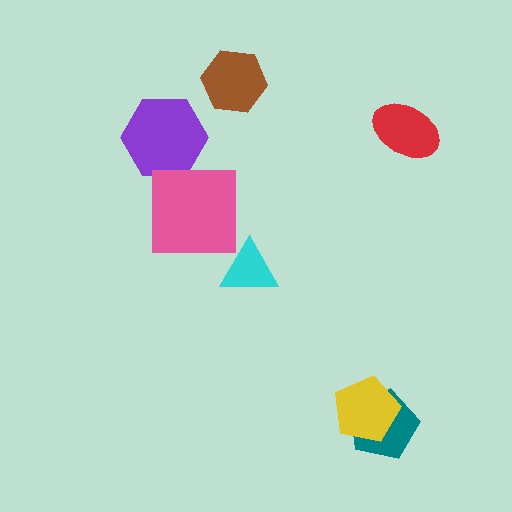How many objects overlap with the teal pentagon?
1 object overlaps with the teal pentagon.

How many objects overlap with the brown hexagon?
0 objects overlap with the brown hexagon.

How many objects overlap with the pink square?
0 objects overlap with the pink square.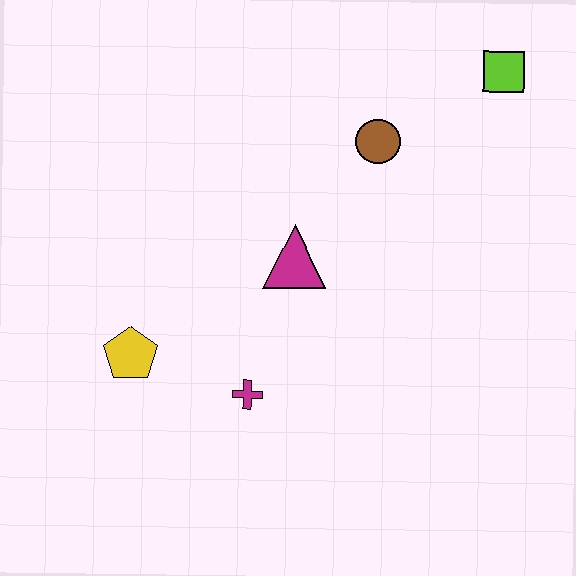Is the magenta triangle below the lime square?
Yes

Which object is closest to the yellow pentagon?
The magenta cross is closest to the yellow pentagon.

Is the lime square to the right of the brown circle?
Yes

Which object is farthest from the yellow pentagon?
The lime square is farthest from the yellow pentagon.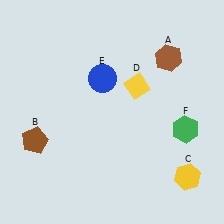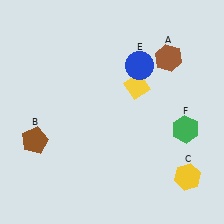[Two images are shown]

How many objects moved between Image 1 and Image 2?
1 object moved between the two images.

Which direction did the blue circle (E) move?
The blue circle (E) moved right.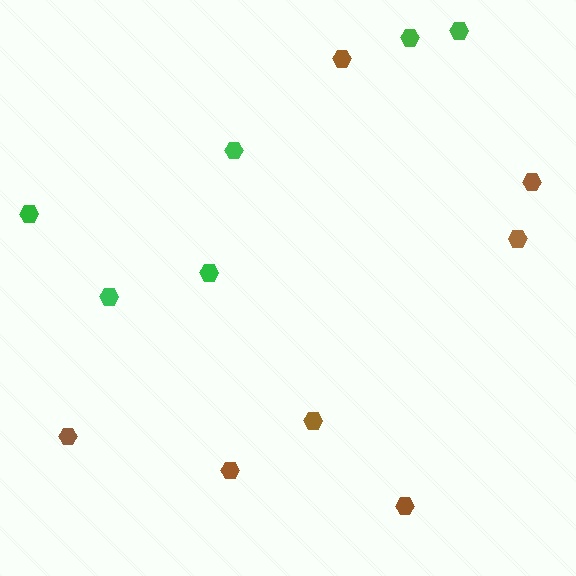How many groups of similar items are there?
There are 2 groups: one group of green hexagons (6) and one group of brown hexagons (7).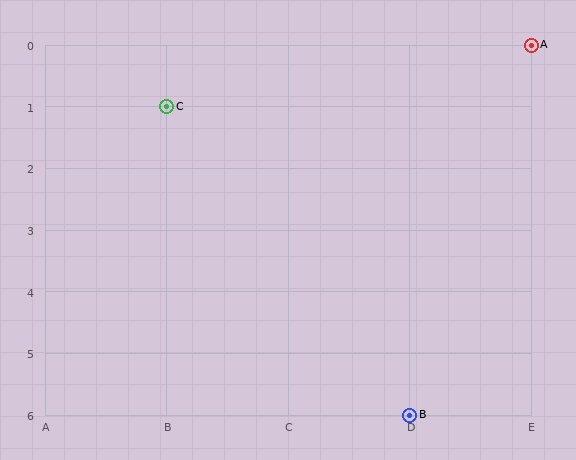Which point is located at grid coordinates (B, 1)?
Point C is at (B, 1).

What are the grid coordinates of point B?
Point B is at grid coordinates (D, 6).